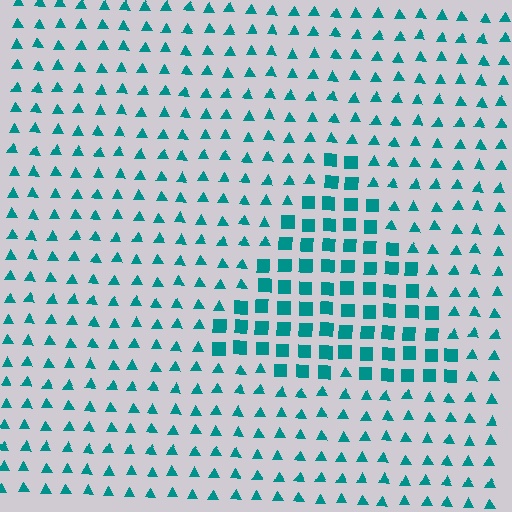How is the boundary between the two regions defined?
The boundary is defined by a change in element shape: squares inside vs. triangles outside. All elements share the same color and spacing.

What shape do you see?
I see a triangle.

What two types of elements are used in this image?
The image uses squares inside the triangle region and triangles outside it.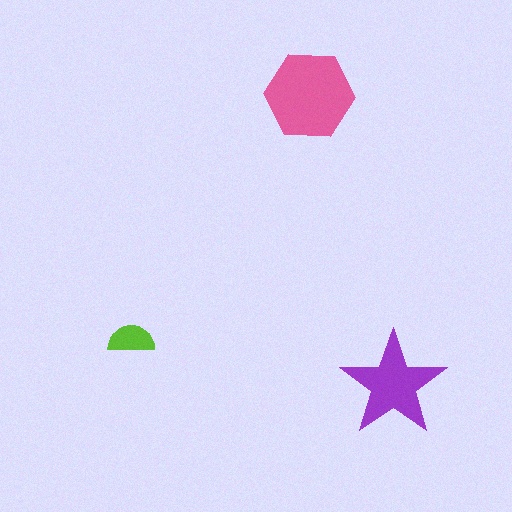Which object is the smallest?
The lime semicircle.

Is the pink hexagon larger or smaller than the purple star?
Larger.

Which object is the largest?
The pink hexagon.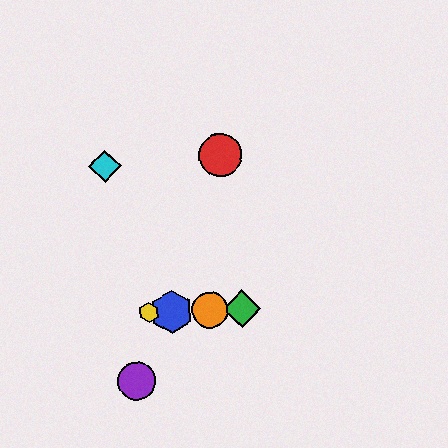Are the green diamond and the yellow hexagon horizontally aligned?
Yes, both are at y≈309.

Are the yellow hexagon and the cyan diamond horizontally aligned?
No, the yellow hexagon is at y≈313 and the cyan diamond is at y≈166.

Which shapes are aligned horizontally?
The blue hexagon, the green diamond, the yellow hexagon, the orange circle are aligned horizontally.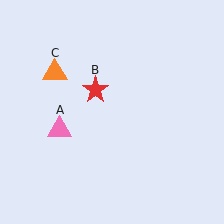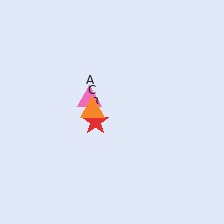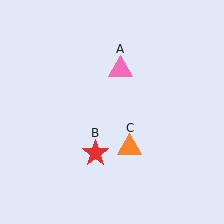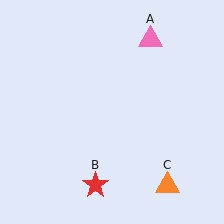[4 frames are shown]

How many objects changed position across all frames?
3 objects changed position: pink triangle (object A), red star (object B), orange triangle (object C).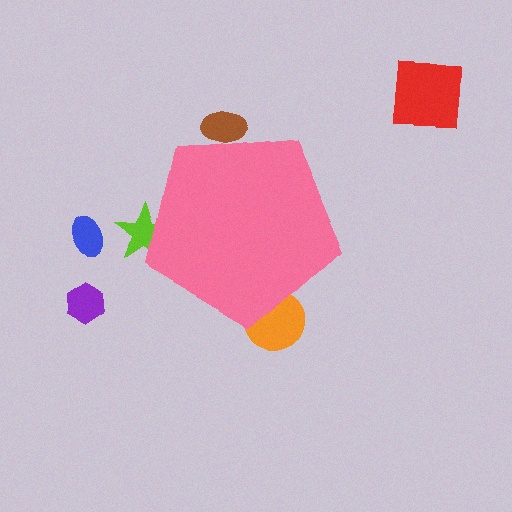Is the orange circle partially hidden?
Yes, the orange circle is partially hidden behind the pink pentagon.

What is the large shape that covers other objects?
A pink pentagon.